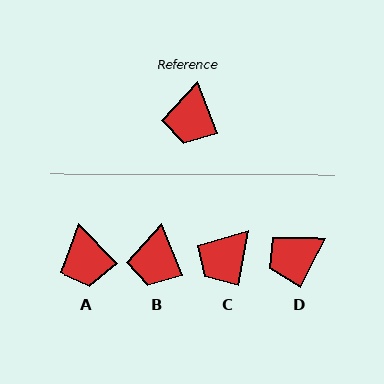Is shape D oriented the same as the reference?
No, it is off by about 48 degrees.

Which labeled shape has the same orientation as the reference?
B.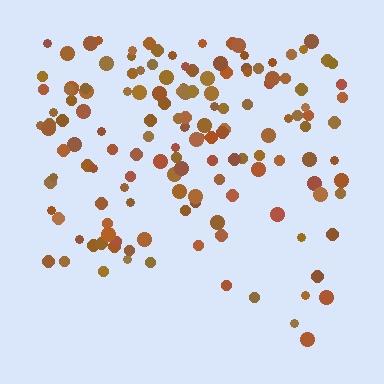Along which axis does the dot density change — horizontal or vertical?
Vertical.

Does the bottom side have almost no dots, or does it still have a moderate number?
Still a moderate number, just noticeably fewer than the top.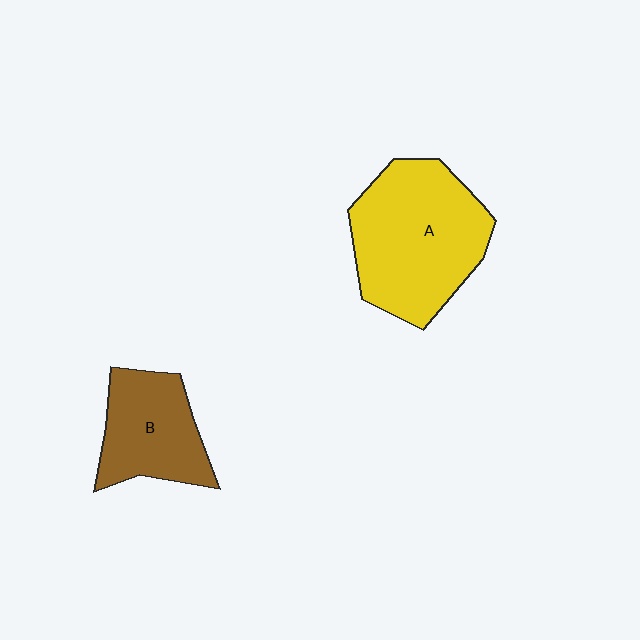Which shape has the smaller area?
Shape B (brown).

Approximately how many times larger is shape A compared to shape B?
Approximately 1.7 times.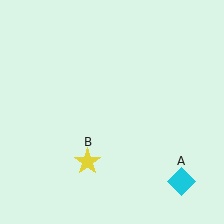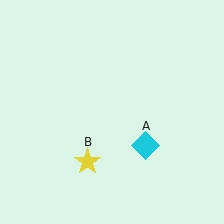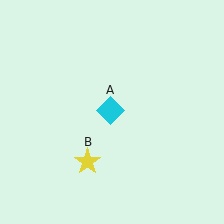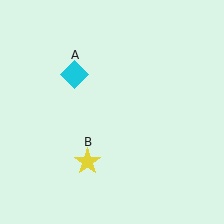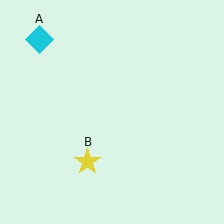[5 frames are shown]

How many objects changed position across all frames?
1 object changed position: cyan diamond (object A).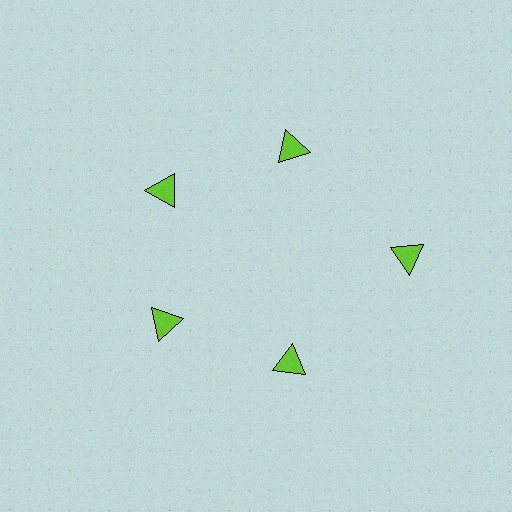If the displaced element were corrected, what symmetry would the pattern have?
It would have 5-fold rotational symmetry — the pattern would map onto itself every 72 degrees.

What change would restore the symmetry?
The symmetry would be restored by moving it inward, back onto the ring so that all 5 triangles sit at equal angles and equal distance from the center.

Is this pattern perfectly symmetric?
No. The 5 lime triangles are arranged in a ring, but one element near the 3 o'clock position is pushed outward from the center, breaking the 5-fold rotational symmetry.